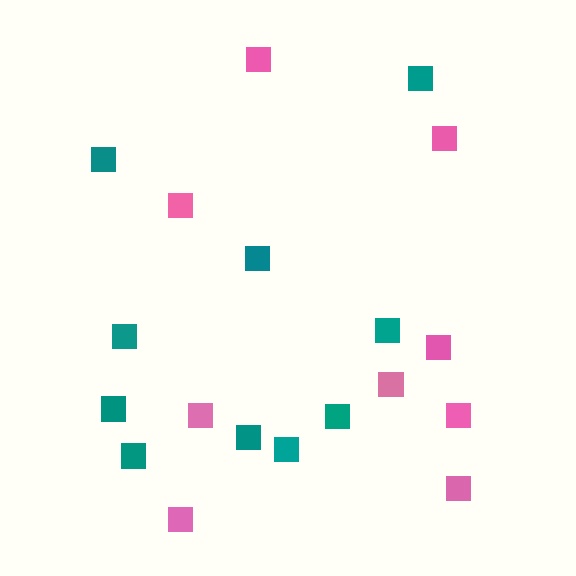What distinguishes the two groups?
There are 2 groups: one group of teal squares (10) and one group of pink squares (9).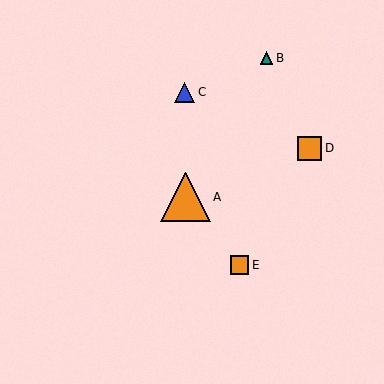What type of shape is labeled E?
Shape E is an orange square.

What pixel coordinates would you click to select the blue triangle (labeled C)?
Click at (184, 92) to select the blue triangle C.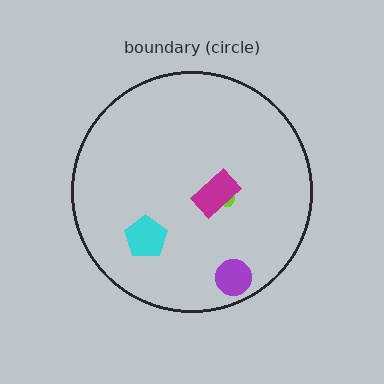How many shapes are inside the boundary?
4 inside, 0 outside.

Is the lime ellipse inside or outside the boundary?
Inside.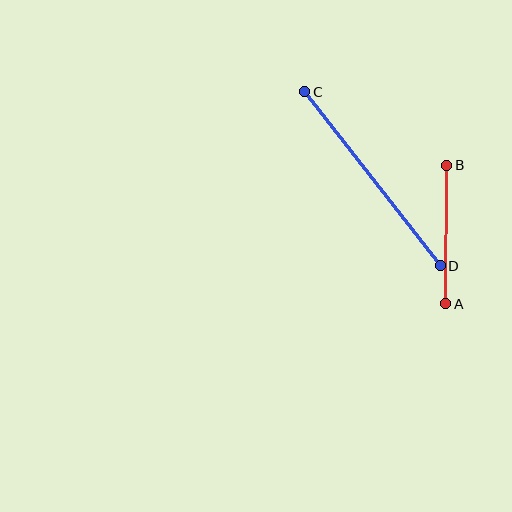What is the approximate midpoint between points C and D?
The midpoint is at approximately (372, 179) pixels.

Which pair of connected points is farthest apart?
Points C and D are farthest apart.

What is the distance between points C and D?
The distance is approximately 221 pixels.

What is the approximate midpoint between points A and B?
The midpoint is at approximately (446, 235) pixels.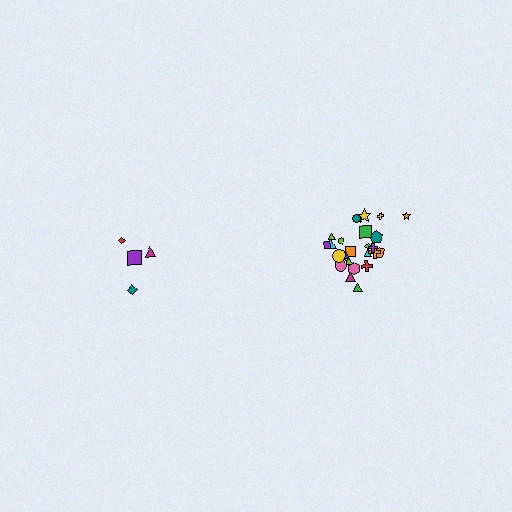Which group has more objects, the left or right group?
The right group.